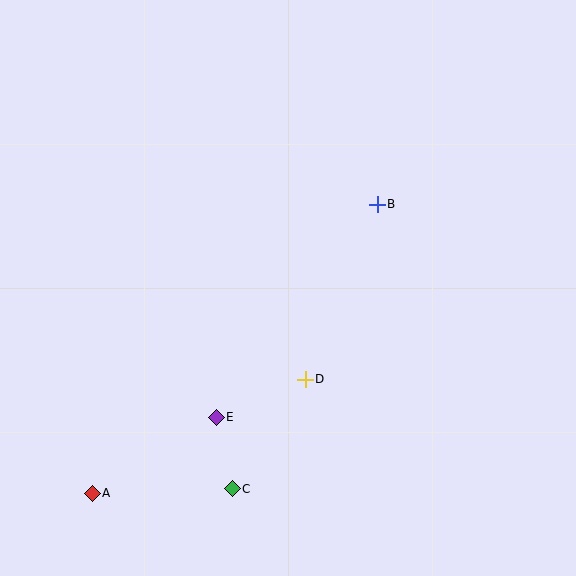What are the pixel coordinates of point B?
Point B is at (377, 205).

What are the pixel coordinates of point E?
Point E is at (216, 417).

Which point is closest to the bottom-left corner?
Point A is closest to the bottom-left corner.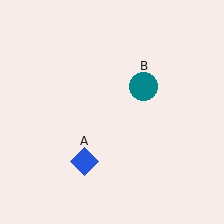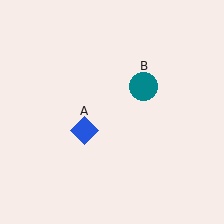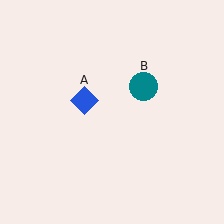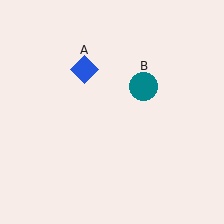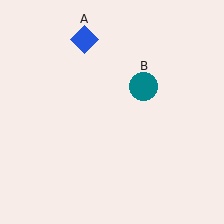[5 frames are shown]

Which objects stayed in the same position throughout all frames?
Teal circle (object B) remained stationary.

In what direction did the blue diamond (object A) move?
The blue diamond (object A) moved up.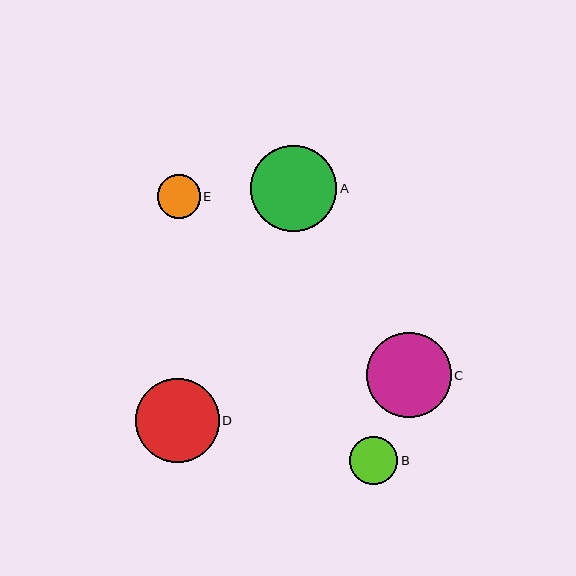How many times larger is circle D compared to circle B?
Circle D is approximately 1.8 times the size of circle B.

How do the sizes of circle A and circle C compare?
Circle A and circle C are approximately the same size.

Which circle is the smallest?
Circle E is the smallest with a size of approximately 43 pixels.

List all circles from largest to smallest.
From largest to smallest: A, C, D, B, E.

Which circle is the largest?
Circle A is the largest with a size of approximately 86 pixels.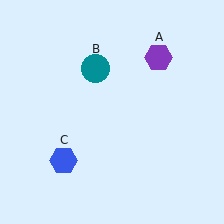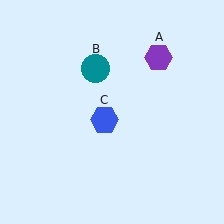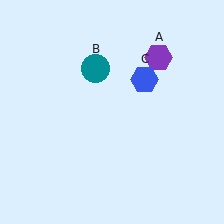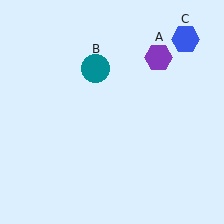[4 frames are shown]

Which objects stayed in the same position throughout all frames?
Purple hexagon (object A) and teal circle (object B) remained stationary.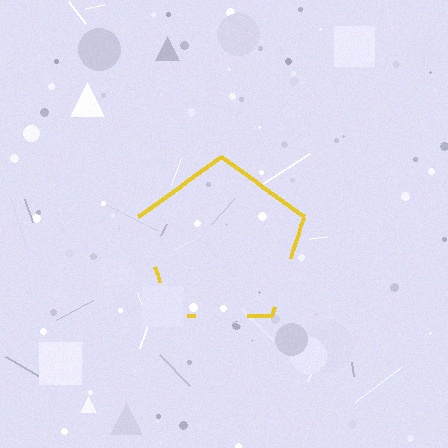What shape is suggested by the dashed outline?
The dashed outline suggests a pentagon.